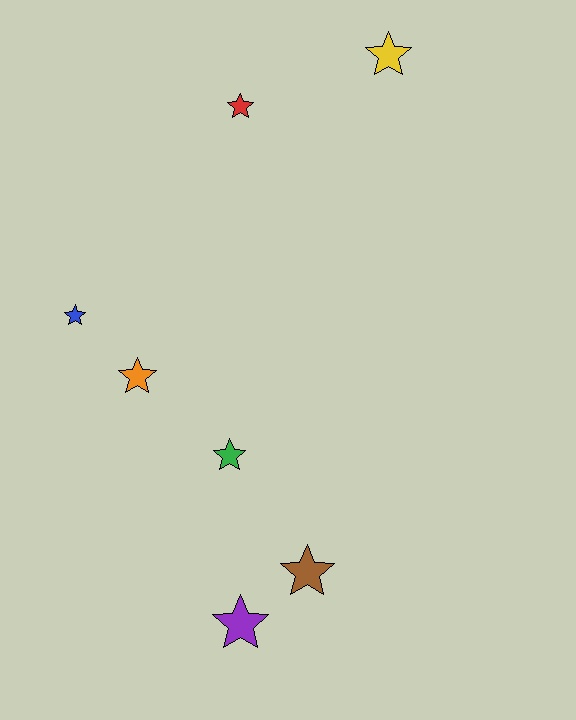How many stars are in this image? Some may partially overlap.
There are 7 stars.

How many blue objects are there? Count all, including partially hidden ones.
There is 1 blue object.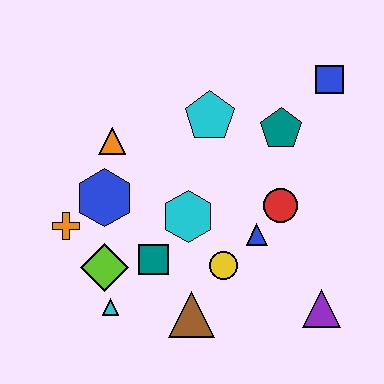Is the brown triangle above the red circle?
No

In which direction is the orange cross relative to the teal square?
The orange cross is to the left of the teal square.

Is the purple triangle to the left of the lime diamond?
No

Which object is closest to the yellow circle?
The blue triangle is closest to the yellow circle.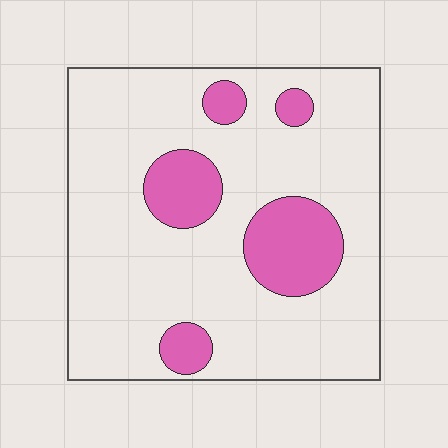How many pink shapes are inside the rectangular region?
5.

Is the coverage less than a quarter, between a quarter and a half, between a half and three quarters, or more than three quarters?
Less than a quarter.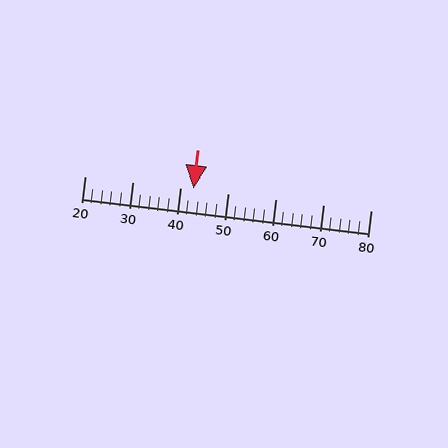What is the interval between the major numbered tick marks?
The major tick marks are spaced 10 units apart.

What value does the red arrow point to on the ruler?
The red arrow points to approximately 43.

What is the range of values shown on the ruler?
The ruler shows values from 20 to 80.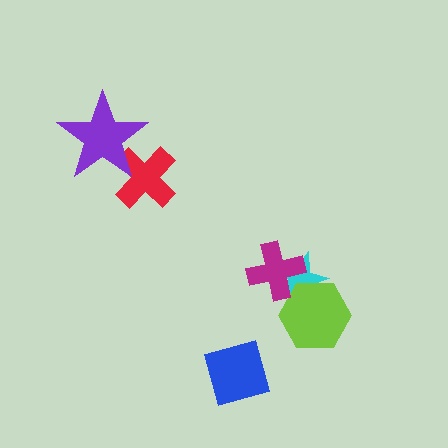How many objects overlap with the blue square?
0 objects overlap with the blue square.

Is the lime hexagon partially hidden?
No, no other shape covers it.